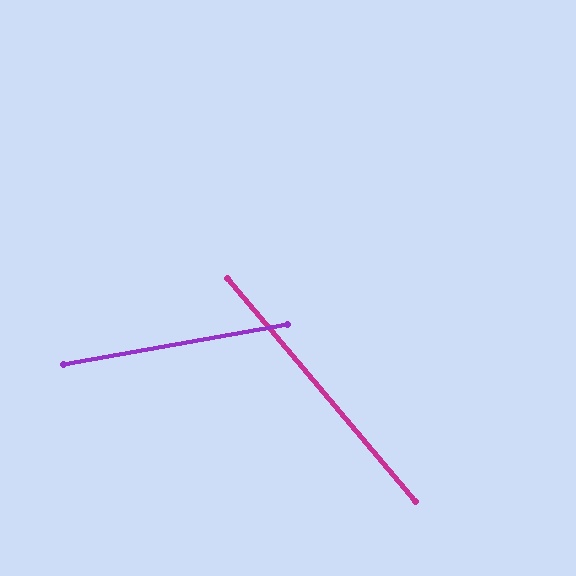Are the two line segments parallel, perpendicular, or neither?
Neither parallel nor perpendicular — they differ by about 60°.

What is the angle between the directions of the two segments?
Approximately 60 degrees.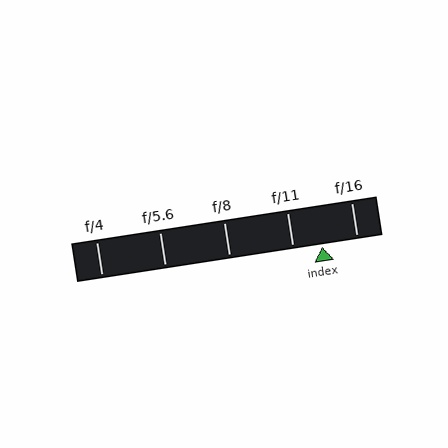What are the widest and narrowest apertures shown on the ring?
The widest aperture shown is f/4 and the narrowest is f/16.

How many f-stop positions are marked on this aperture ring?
There are 5 f-stop positions marked.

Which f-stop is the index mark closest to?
The index mark is closest to f/11.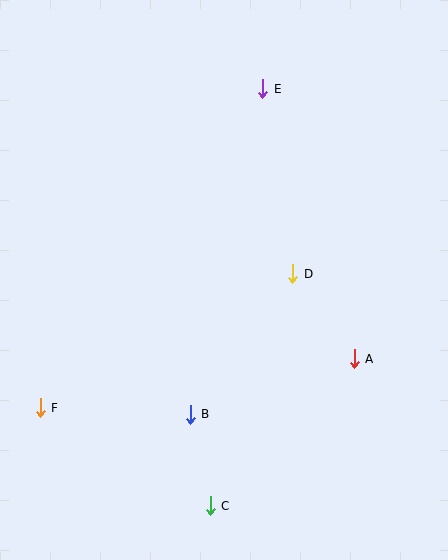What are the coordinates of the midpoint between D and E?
The midpoint between D and E is at (278, 181).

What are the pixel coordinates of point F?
Point F is at (40, 408).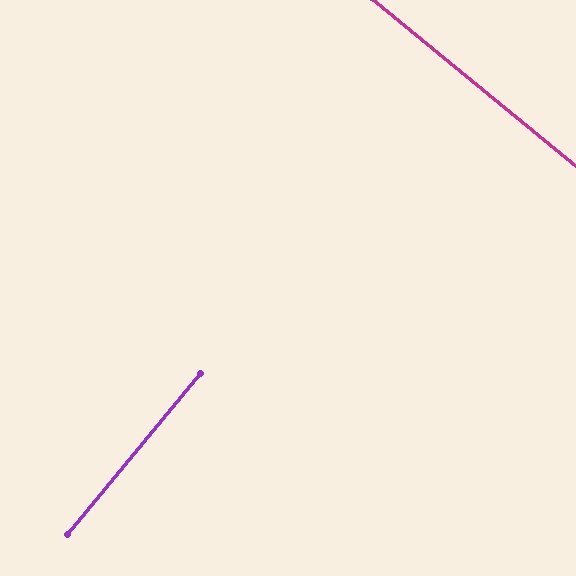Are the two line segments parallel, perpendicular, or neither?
Perpendicular — they meet at approximately 90°.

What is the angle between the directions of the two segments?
Approximately 90 degrees.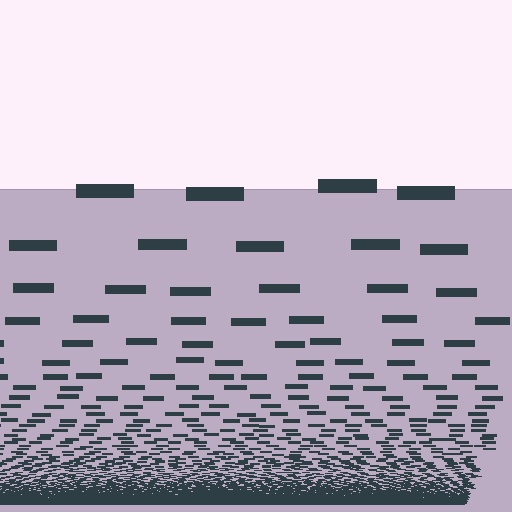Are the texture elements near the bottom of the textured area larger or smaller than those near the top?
Smaller. The gradient is inverted — elements near the bottom are smaller and denser.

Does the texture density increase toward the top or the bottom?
Density increases toward the bottom.